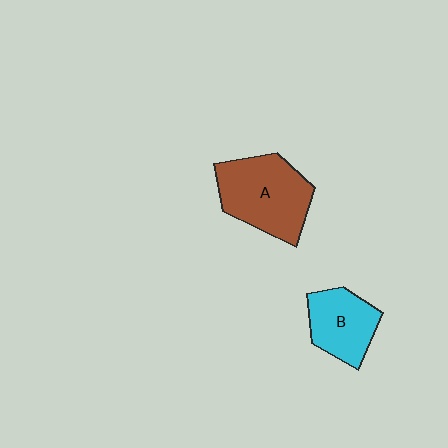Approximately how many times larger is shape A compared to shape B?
Approximately 1.5 times.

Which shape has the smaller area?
Shape B (cyan).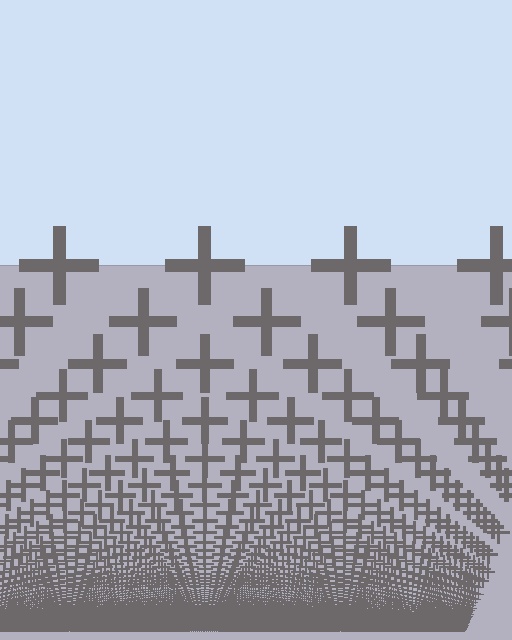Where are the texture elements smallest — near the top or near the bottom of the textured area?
Near the bottom.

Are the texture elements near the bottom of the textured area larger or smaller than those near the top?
Smaller. The gradient is inverted — elements near the bottom are smaller and denser.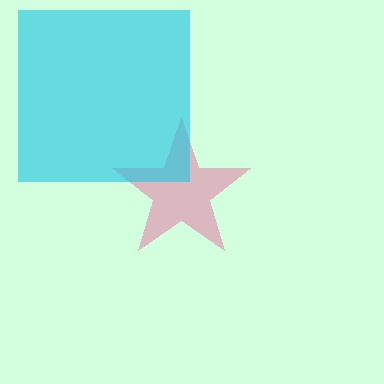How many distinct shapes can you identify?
There are 2 distinct shapes: a pink star, a cyan square.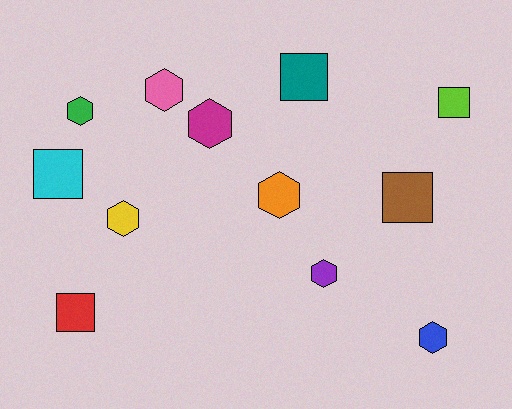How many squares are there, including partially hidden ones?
There are 5 squares.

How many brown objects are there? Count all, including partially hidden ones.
There is 1 brown object.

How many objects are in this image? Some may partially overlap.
There are 12 objects.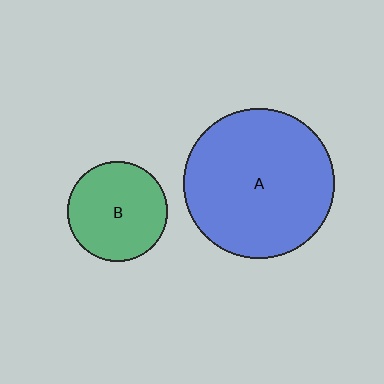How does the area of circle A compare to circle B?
Approximately 2.3 times.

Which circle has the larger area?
Circle A (blue).